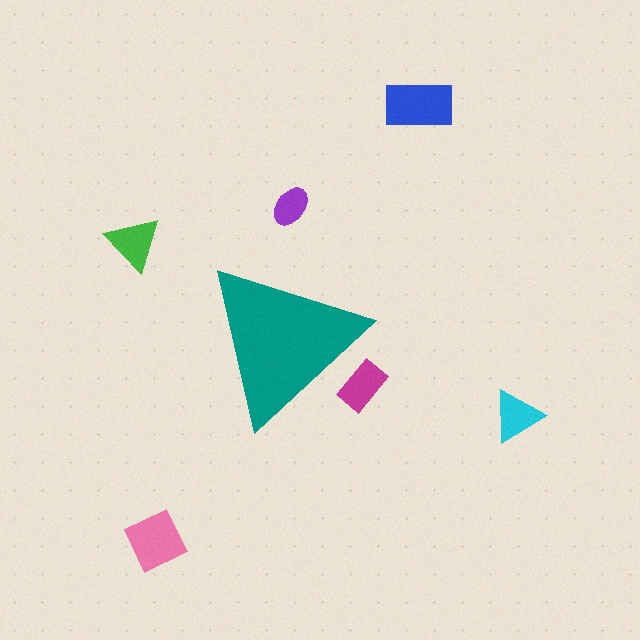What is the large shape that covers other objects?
A teal triangle.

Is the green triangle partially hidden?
No, the green triangle is fully visible.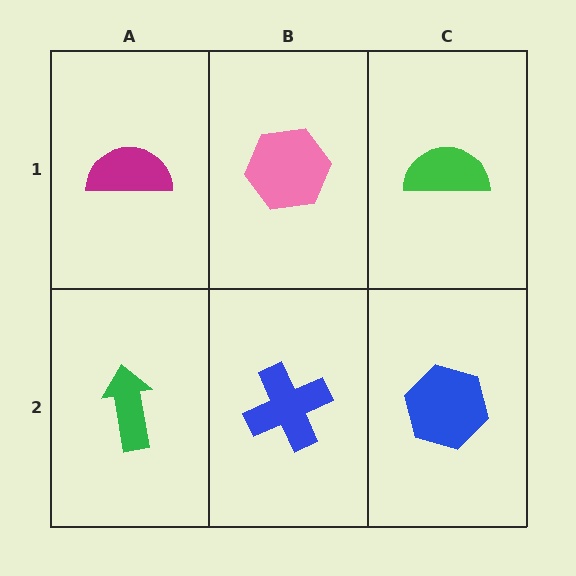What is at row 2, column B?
A blue cross.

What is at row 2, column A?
A green arrow.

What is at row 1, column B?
A pink hexagon.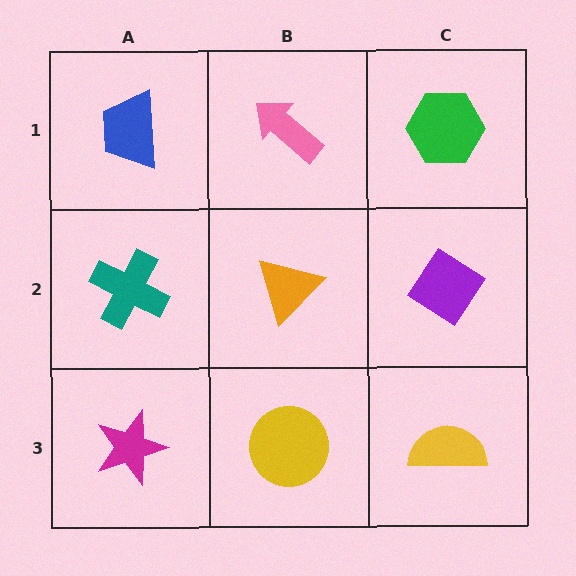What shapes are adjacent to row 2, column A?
A blue trapezoid (row 1, column A), a magenta star (row 3, column A), an orange triangle (row 2, column B).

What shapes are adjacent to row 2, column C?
A green hexagon (row 1, column C), a yellow semicircle (row 3, column C), an orange triangle (row 2, column B).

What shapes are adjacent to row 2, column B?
A pink arrow (row 1, column B), a yellow circle (row 3, column B), a teal cross (row 2, column A), a purple diamond (row 2, column C).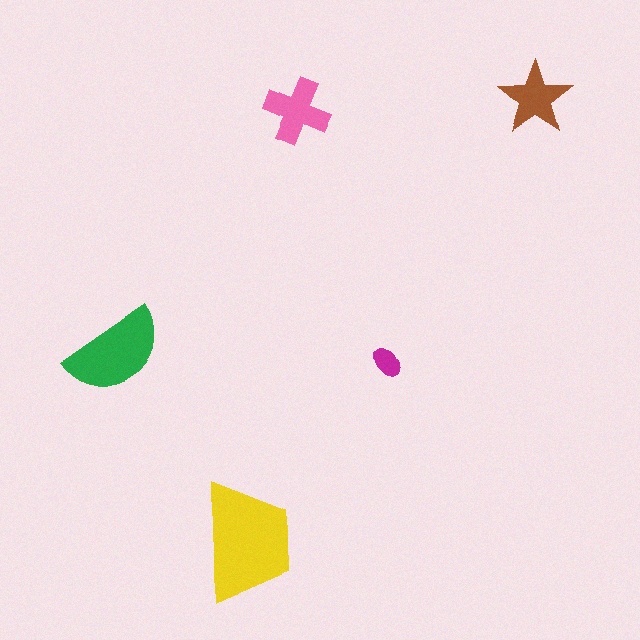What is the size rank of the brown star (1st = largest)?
4th.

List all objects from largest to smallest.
The yellow trapezoid, the green semicircle, the pink cross, the brown star, the magenta ellipse.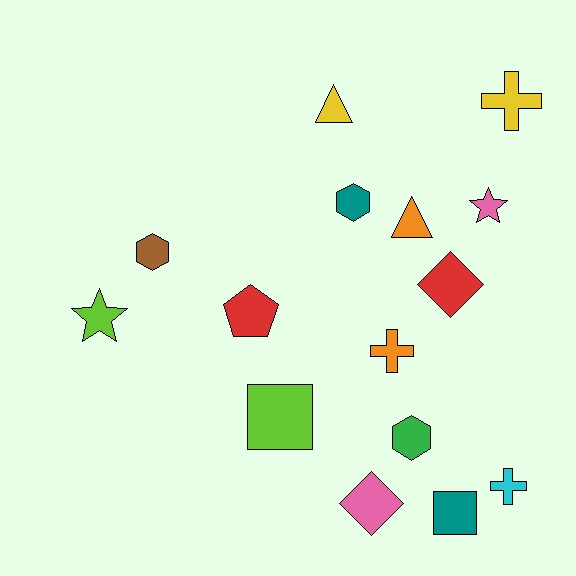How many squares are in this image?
There are 2 squares.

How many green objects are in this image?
There is 1 green object.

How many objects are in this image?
There are 15 objects.